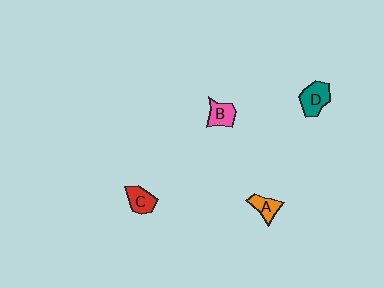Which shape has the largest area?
Shape D (teal).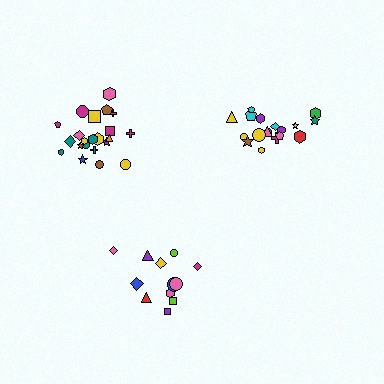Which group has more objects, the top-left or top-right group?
The top-left group.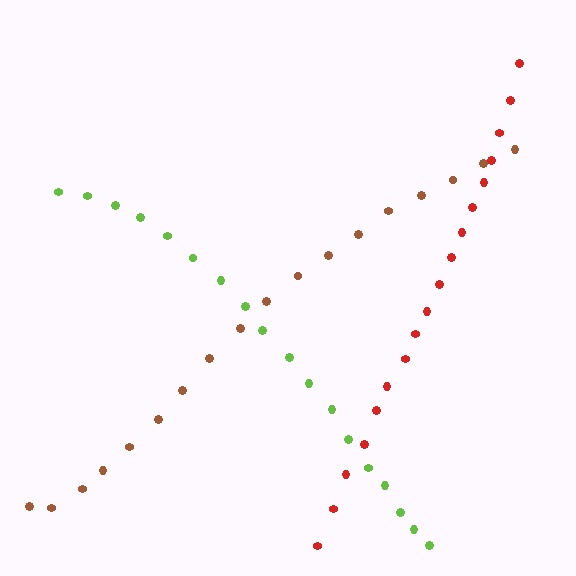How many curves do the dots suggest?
There are 3 distinct paths.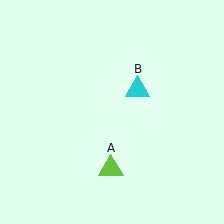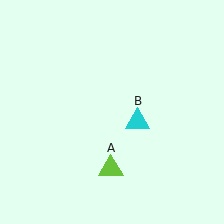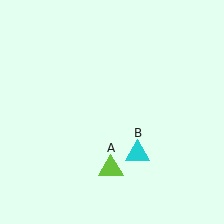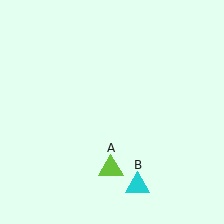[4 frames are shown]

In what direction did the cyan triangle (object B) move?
The cyan triangle (object B) moved down.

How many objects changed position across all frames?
1 object changed position: cyan triangle (object B).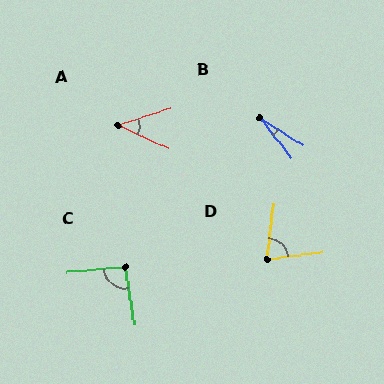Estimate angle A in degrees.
Approximately 42 degrees.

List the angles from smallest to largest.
B (19°), A (42°), D (76°), C (94°).